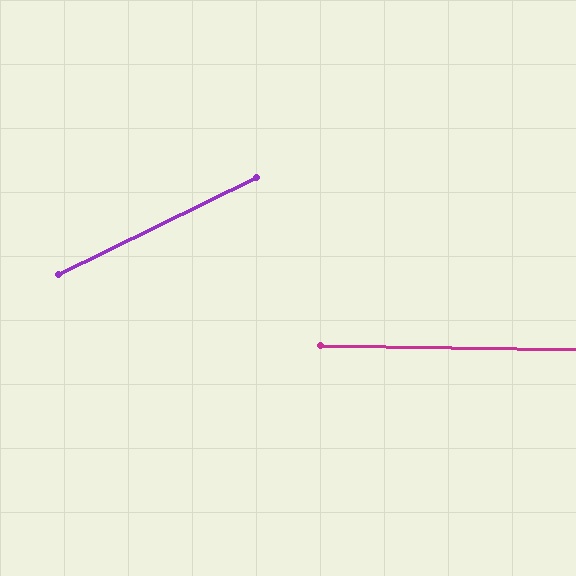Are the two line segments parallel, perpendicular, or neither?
Neither parallel nor perpendicular — they differ by about 27°.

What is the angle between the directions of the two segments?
Approximately 27 degrees.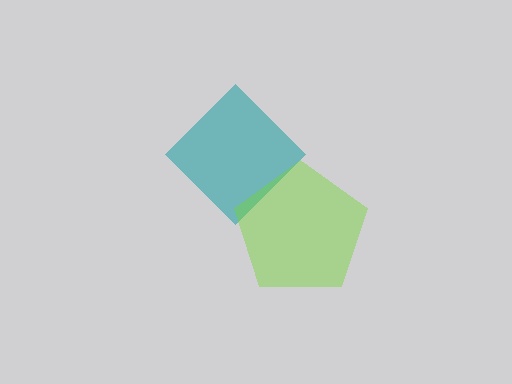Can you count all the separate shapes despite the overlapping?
Yes, there are 2 separate shapes.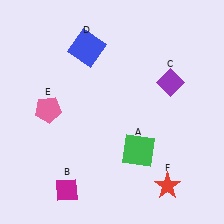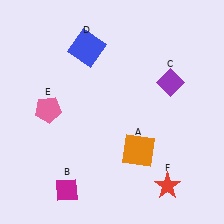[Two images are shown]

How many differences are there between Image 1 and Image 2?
There is 1 difference between the two images.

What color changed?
The square (A) changed from green in Image 1 to orange in Image 2.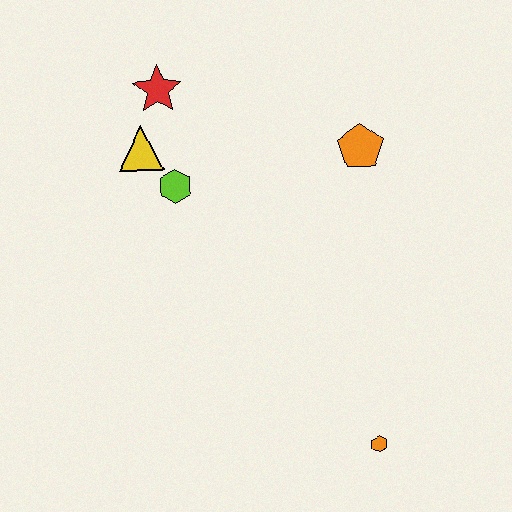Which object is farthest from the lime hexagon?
The orange hexagon is farthest from the lime hexagon.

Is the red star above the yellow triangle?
Yes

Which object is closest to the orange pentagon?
The lime hexagon is closest to the orange pentagon.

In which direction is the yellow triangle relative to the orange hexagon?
The yellow triangle is above the orange hexagon.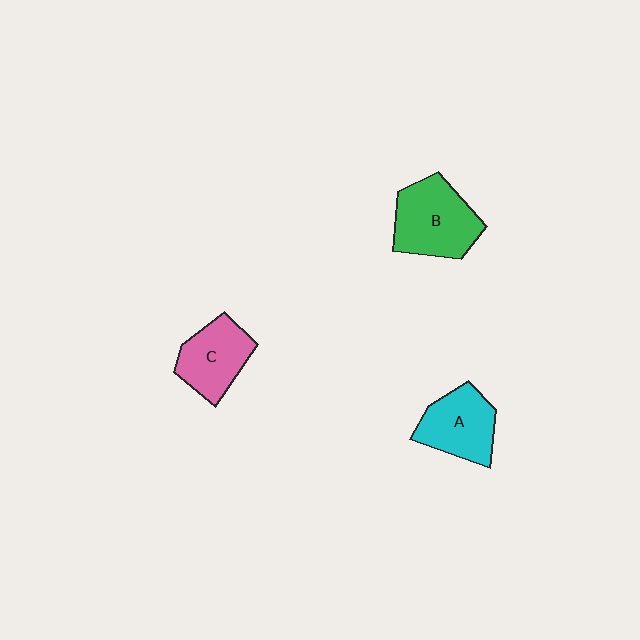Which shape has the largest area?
Shape B (green).